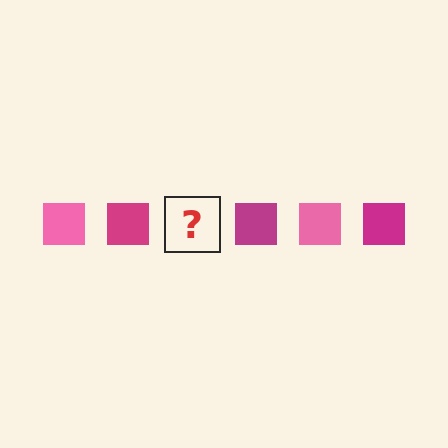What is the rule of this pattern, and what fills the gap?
The rule is that the pattern cycles through pink, magenta squares. The gap should be filled with a pink square.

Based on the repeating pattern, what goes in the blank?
The blank should be a pink square.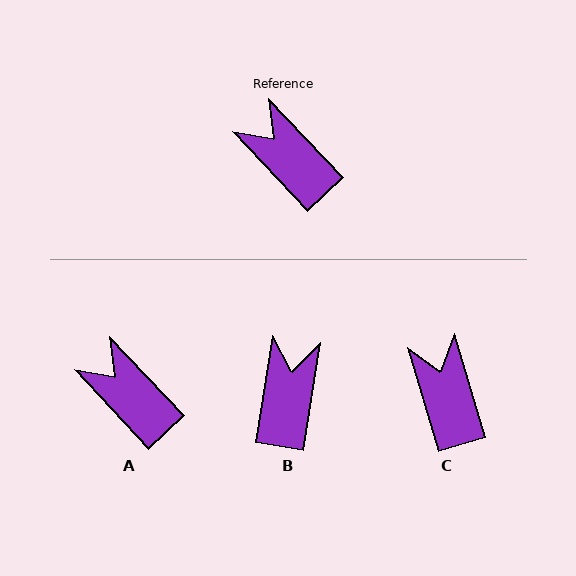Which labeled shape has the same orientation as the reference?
A.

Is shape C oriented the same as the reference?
No, it is off by about 26 degrees.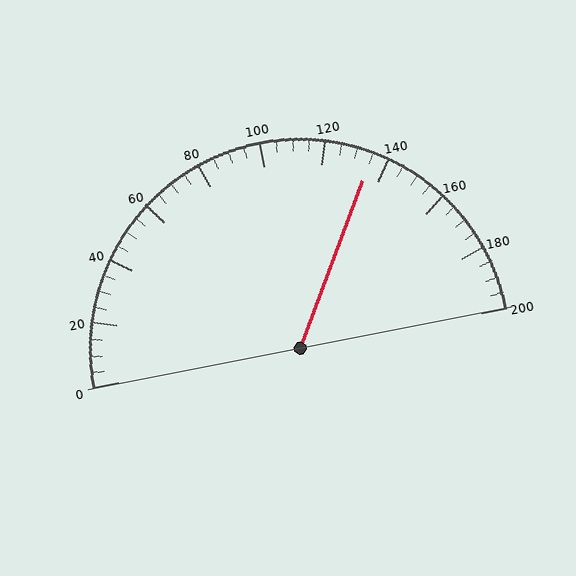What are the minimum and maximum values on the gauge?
The gauge ranges from 0 to 200.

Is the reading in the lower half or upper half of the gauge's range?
The reading is in the upper half of the range (0 to 200).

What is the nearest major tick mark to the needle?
The nearest major tick mark is 140.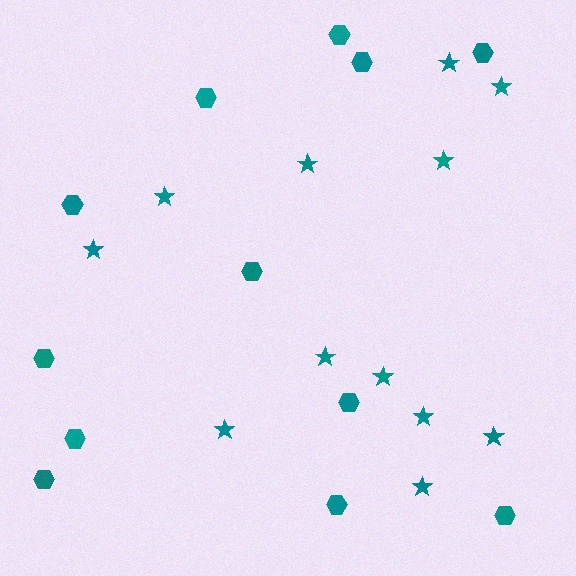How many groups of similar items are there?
There are 2 groups: one group of stars (12) and one group of hexagons (12).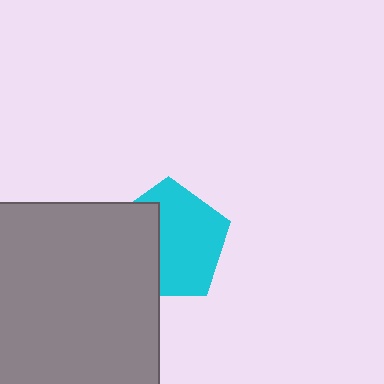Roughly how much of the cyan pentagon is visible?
About half of it is visible (roughly 62%).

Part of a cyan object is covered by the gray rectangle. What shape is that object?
It is a pentagon.